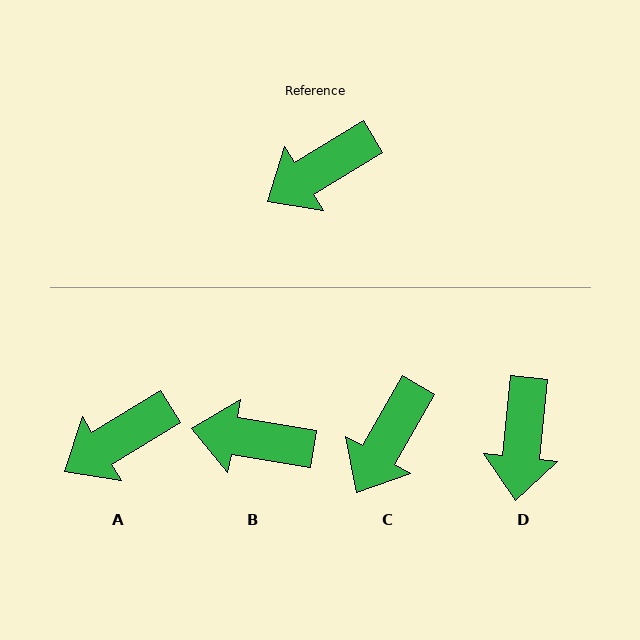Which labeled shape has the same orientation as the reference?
A.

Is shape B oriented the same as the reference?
No, it is off by about 41 degrees.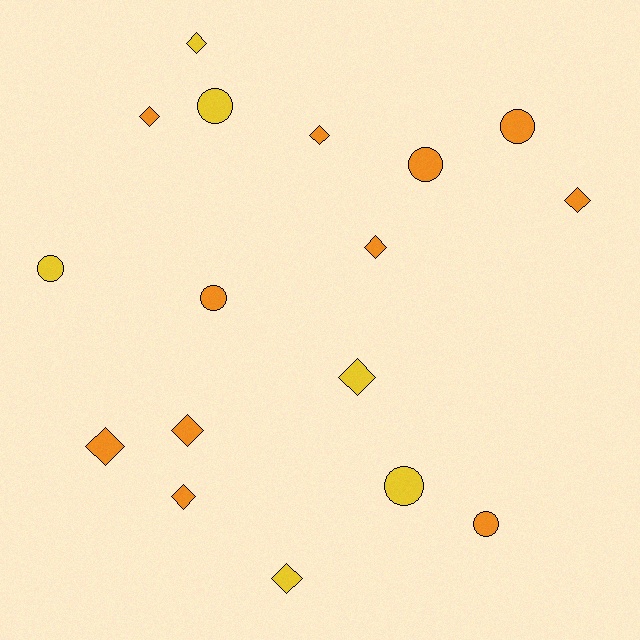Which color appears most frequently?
Orange, with 11 objects.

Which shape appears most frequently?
Diamond, with 10 objects.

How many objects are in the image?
There are 17 objects.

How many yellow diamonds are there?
There are 3 yellow diamonds.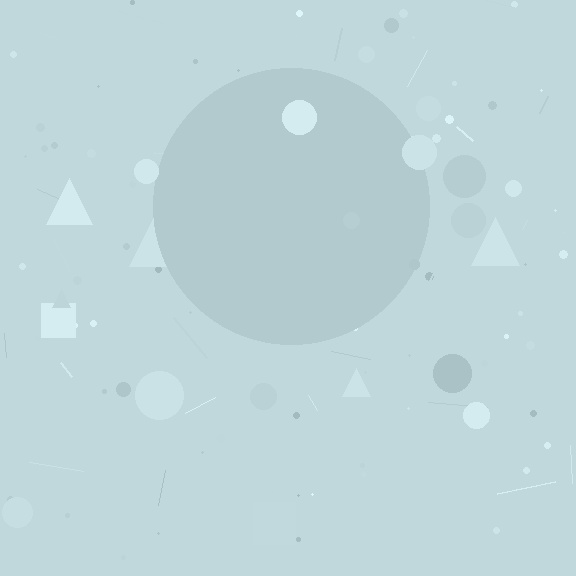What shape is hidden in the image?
A circle is hidden in the image.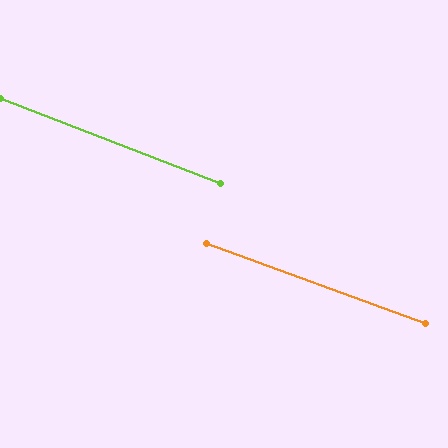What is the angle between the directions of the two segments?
Approximately 1 degree.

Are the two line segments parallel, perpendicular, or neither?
Parallel — their directions differ by only 0.9°.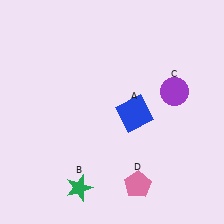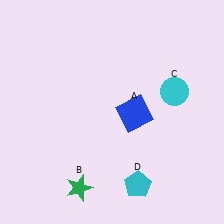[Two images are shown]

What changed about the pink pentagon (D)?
In Image 1, D is pink. In Image 2, it changed to cyan.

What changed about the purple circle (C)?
In Image 1, C is purple. In Image 2, it changed to cyan.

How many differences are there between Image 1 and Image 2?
There are 2 differences between the two images.